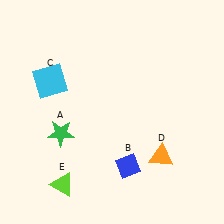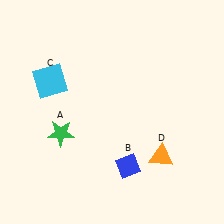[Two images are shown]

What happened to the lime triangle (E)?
The lime triangle (E) was removed in Image 2. It was in the bottom-left area of Image 1.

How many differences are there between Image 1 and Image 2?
There is 1 difference between the two images.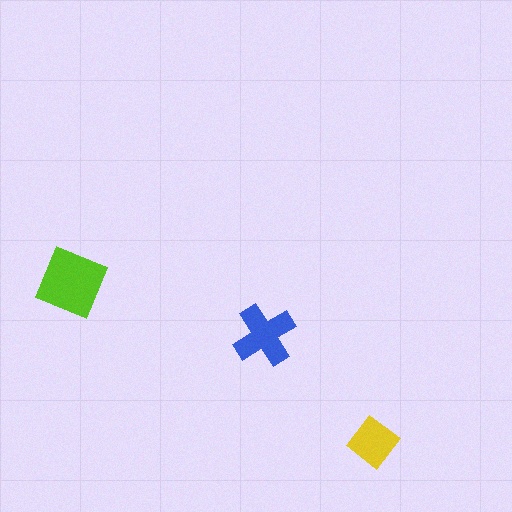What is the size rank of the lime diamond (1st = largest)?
1st.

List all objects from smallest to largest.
The yellow diamond, the blue cross, the lime diamond.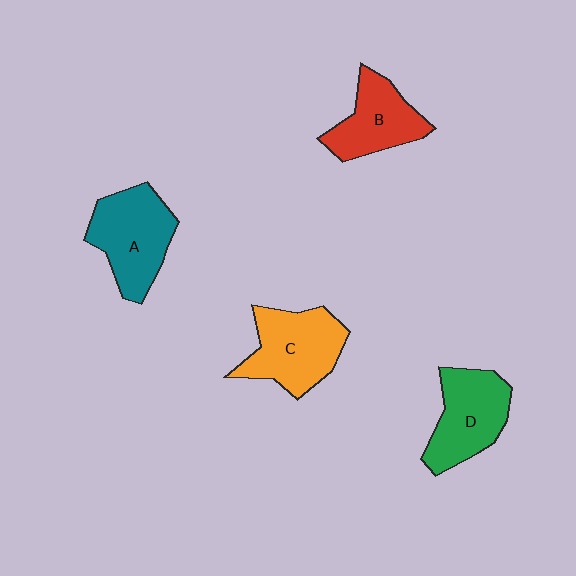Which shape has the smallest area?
Shape B (red).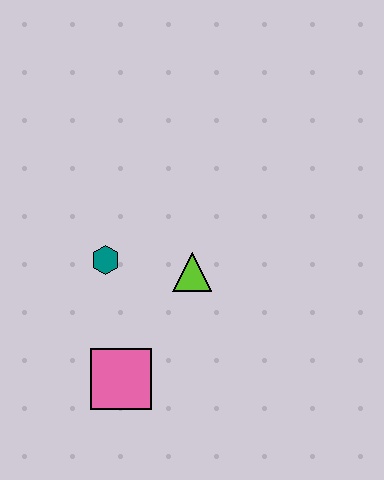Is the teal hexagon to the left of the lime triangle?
Yes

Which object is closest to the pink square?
The teal hexagon is closest to the pink square.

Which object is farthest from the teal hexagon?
The pink square is farthest from the teal hexagon.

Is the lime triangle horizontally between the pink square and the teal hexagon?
No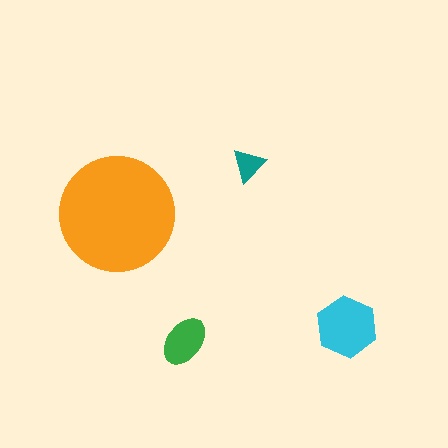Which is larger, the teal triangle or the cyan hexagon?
The cyan hexagon.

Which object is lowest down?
The green ellipse is bottommost.